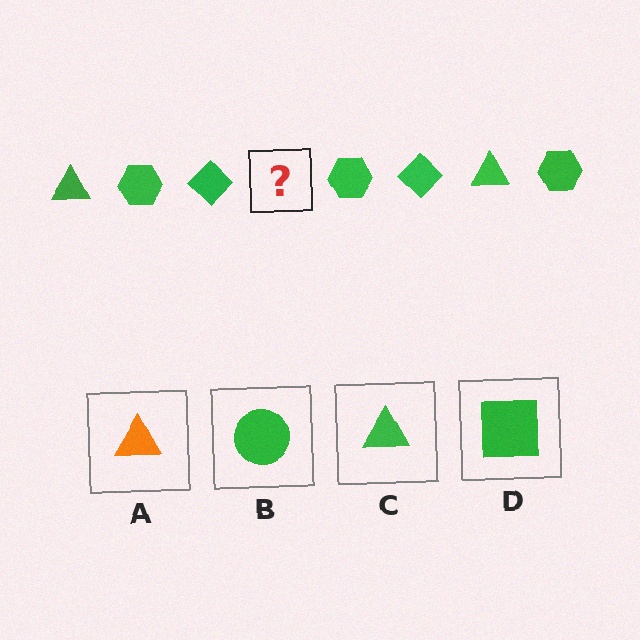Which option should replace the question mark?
Option C.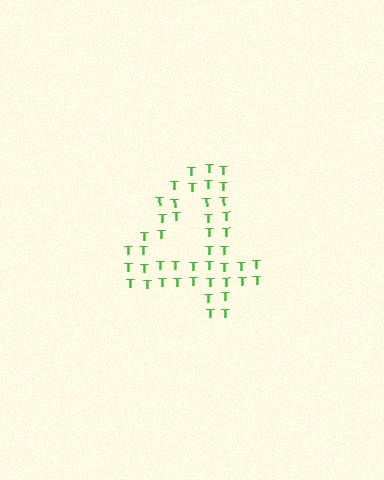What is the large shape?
The large shape is the digit 4.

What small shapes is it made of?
It is made of small letter T's.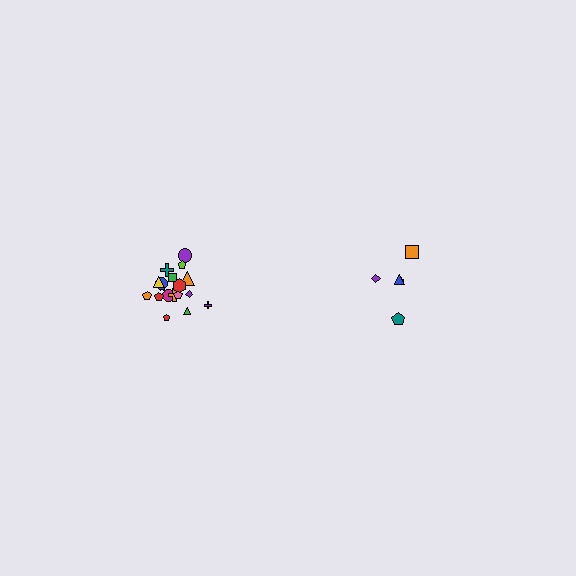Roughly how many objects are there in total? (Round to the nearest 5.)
Roughly 25 objects in total.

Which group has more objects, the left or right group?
The left group.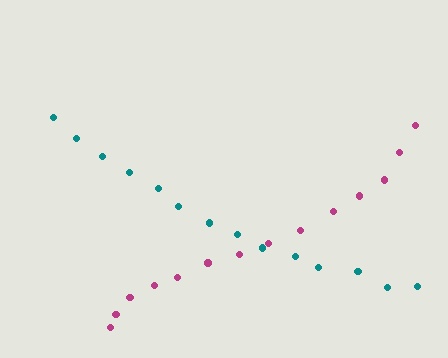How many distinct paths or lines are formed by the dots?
There are 2 distinct paths.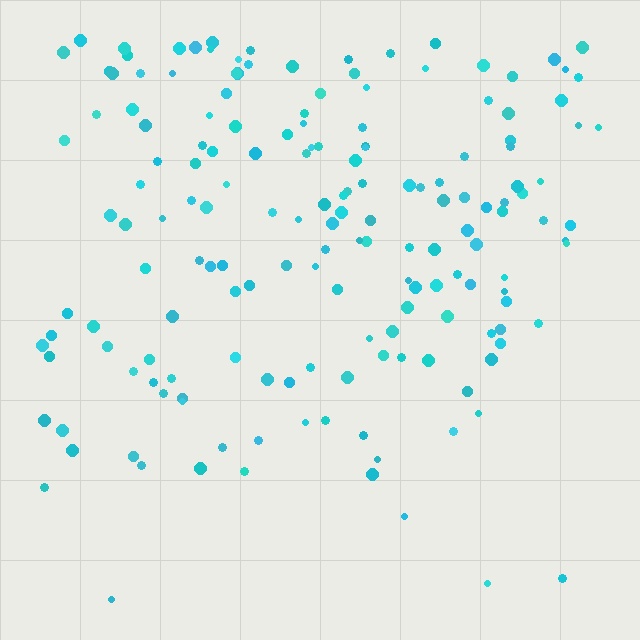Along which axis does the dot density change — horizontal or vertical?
Vertical.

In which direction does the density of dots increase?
From bottom to top, with the top side densest.